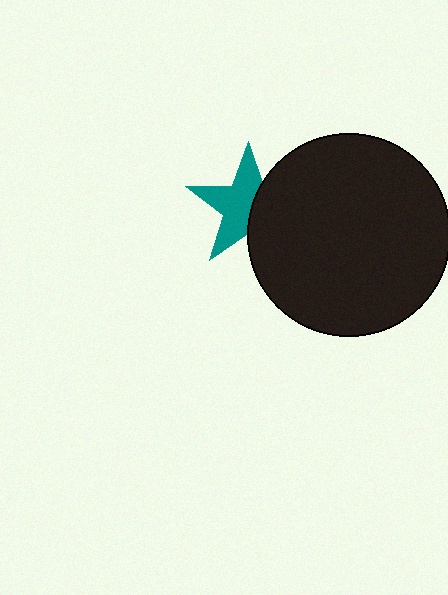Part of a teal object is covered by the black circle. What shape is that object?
It is a star.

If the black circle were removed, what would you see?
You would see the complete teal star.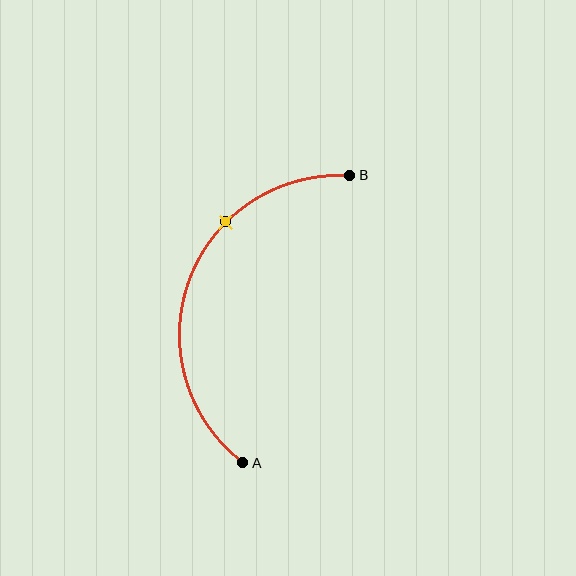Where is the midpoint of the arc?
The arc midpoint is the point on the curve farthest from the straight line joining A and B. It sits to the left of that line.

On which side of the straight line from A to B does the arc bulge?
The arc bulges to the left of the straight line connecting A and B.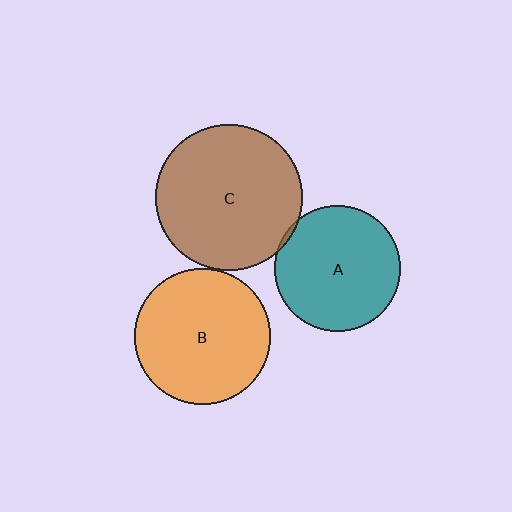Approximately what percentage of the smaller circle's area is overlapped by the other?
Approximately 5%.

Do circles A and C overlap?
Yes.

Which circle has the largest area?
Circle C (brown).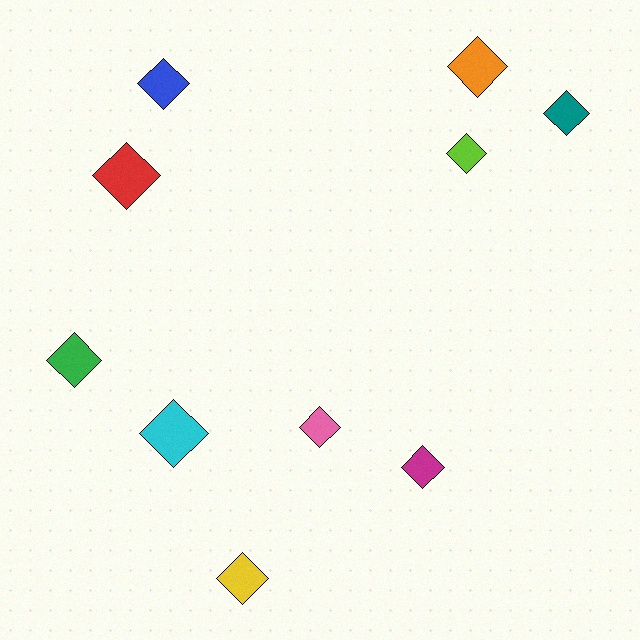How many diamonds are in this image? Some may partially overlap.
There are 10 diamonds.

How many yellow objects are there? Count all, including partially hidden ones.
There is 1 yellow object.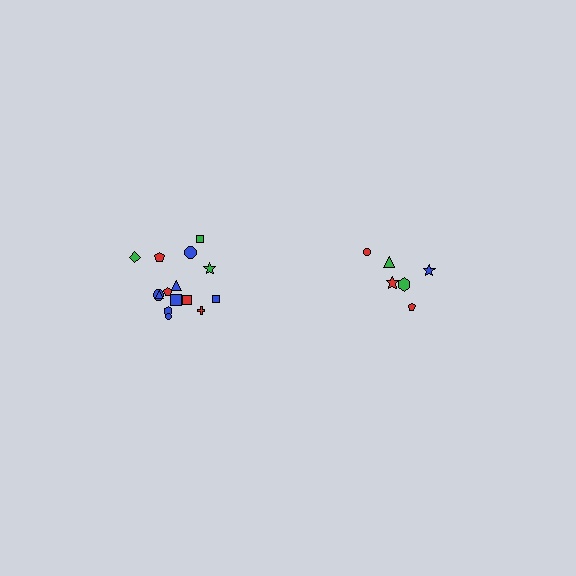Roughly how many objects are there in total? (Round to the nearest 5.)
Roughly 20 objects in total.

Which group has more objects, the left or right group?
The left group.